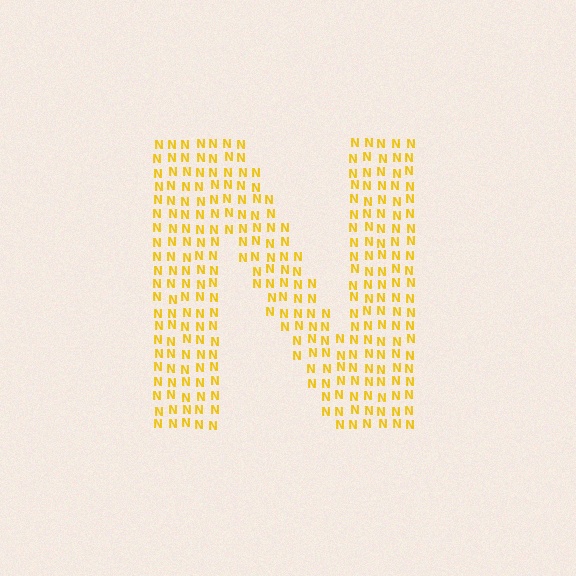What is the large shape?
The large shape is the letter N.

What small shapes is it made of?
It is made of small letter N's.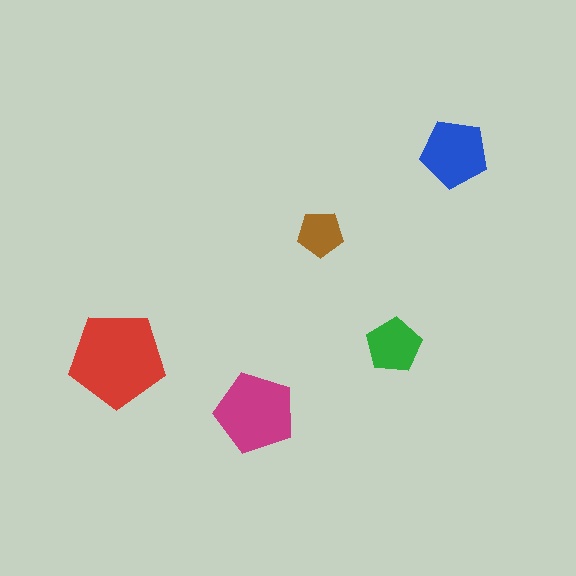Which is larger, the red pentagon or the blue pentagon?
The red one.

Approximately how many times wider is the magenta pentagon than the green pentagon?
About 1.5 times wider.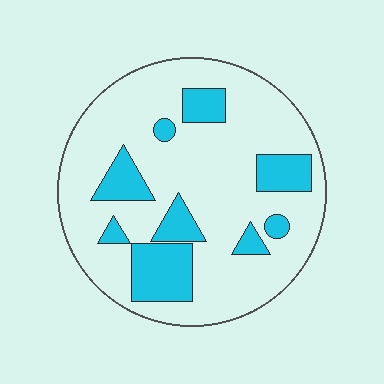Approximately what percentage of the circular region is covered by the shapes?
Approximately 20%.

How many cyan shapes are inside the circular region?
9.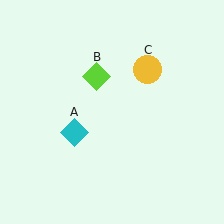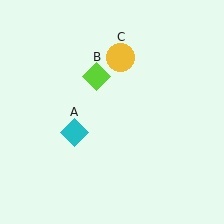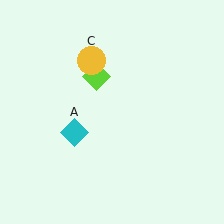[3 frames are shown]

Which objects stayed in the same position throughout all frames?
Cyan diamond (object A) and lime diamond (object B) remained stationary.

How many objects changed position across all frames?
1 object changed position: yellow circle (object C).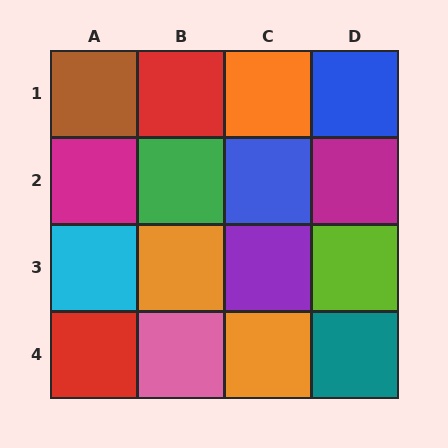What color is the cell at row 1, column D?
Blue.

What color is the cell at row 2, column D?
Magenta.